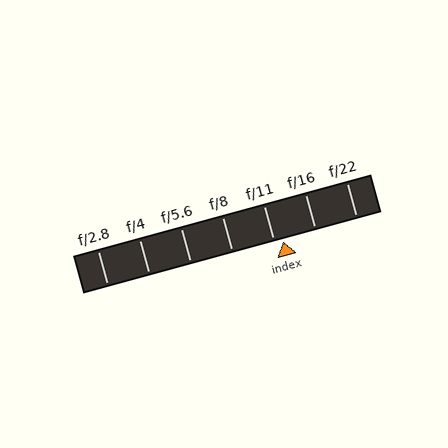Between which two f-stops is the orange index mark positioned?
The index mark is between f/11 and f/16.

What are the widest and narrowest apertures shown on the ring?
The widest aperture shown is f/2.8 and the narrowest is f/22.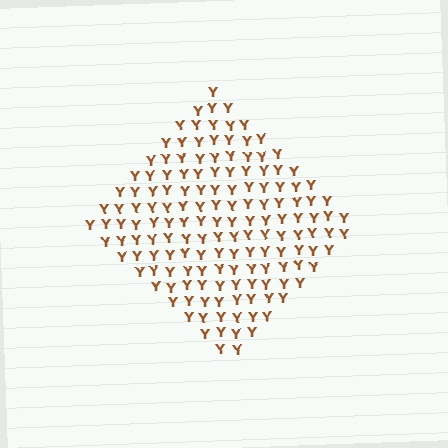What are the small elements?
The small elements are letter Y's.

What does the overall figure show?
The overall figure shows a diamond.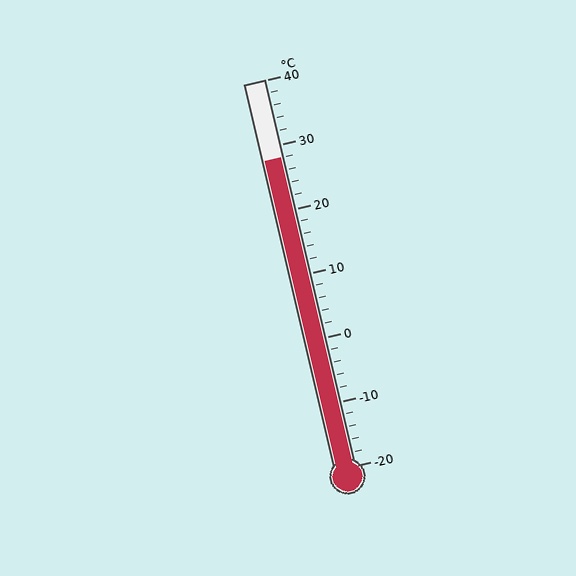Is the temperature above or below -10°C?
The temperature is above -10°C.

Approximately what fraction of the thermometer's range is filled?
The thermometer is filled to approximately 80% of its range.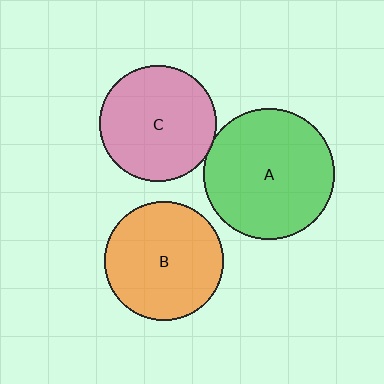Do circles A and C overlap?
Yes.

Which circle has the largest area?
Circle A (green).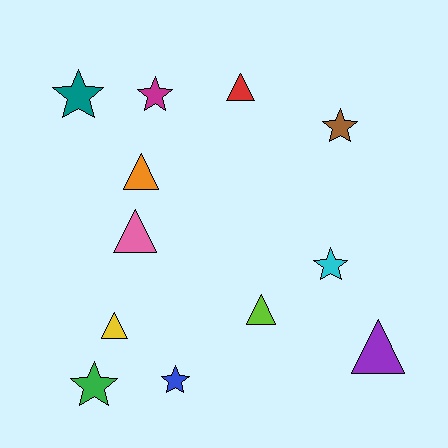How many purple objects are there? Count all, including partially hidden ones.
There is 1 purple object.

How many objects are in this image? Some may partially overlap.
There are 12 objects.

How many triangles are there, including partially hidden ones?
There are 6 triangles.